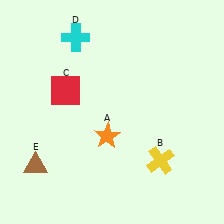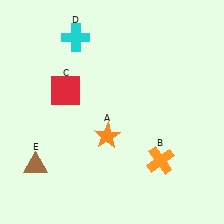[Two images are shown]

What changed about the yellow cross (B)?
In Image 1, B is yellow. In Image 2, it changed to orange.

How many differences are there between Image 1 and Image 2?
There is 1 difference between the two images.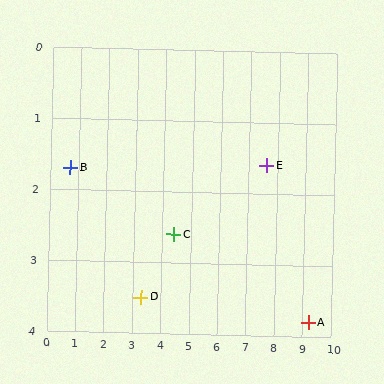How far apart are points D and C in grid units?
Points D and C are about 1.4 grid units apart.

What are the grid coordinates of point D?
Point D is at approximately (3.3, 3.5).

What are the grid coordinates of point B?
Point B is at approximately (0.7, 1.7).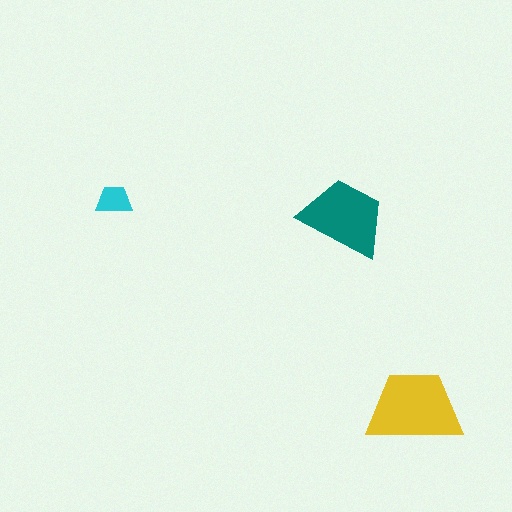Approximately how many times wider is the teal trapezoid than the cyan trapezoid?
About 2.5 times wider.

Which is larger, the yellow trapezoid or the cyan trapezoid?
The yellow one.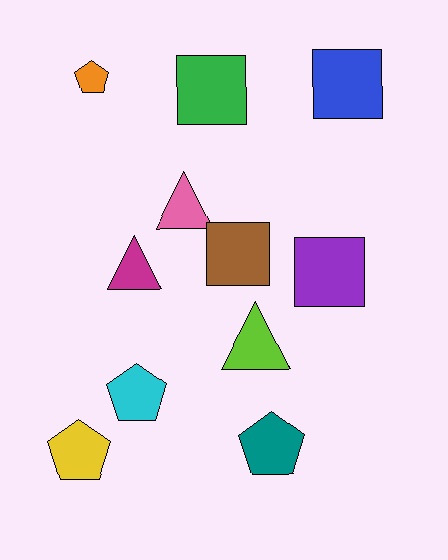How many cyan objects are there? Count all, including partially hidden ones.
There is 1 cyan object.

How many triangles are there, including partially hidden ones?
There are 3 triangles.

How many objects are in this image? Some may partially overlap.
There are 11 objects.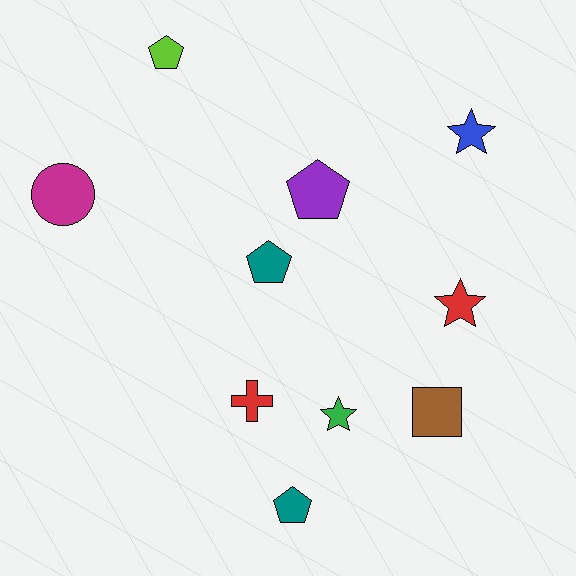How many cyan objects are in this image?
There are no cyan objects.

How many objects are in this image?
There are 10 objects.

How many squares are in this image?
There is 1 square.